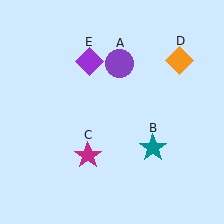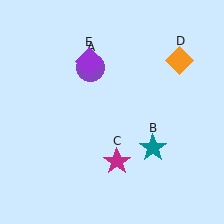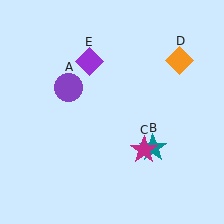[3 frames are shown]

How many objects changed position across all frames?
2 objects changed position: purple circle (object A), magenta star (object C).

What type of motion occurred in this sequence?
The purple circle (object A), magenta star (object C) rotated counterclockwise around the center of the scene.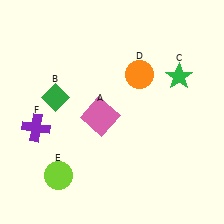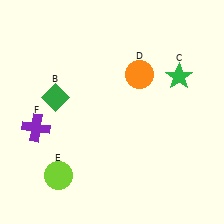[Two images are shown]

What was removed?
The pink square (A) was removed in Image 2.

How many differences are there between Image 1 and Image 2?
There is 1 difference between the two images.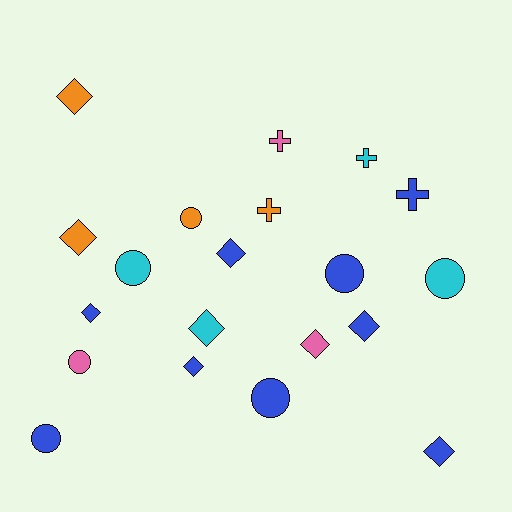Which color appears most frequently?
Blue, with 9 objects.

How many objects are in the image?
There are 20 objects.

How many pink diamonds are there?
There is 1 pink diamond.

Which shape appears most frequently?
Diamond, with 9 objects.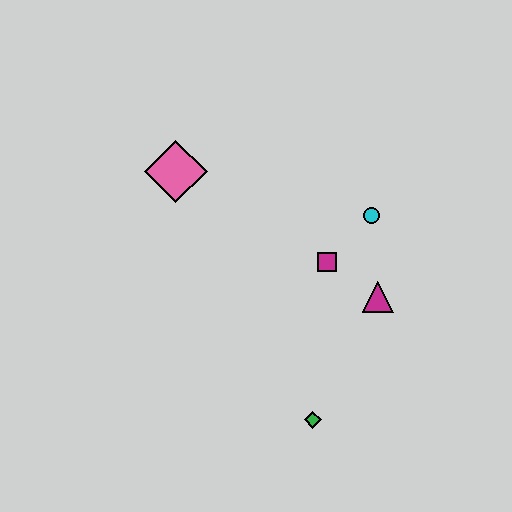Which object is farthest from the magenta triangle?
The pink diamond is farthest from the magenta triangle.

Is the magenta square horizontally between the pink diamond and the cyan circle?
Yes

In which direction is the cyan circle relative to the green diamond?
The cyan circle is above the green diamond.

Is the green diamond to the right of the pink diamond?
Yes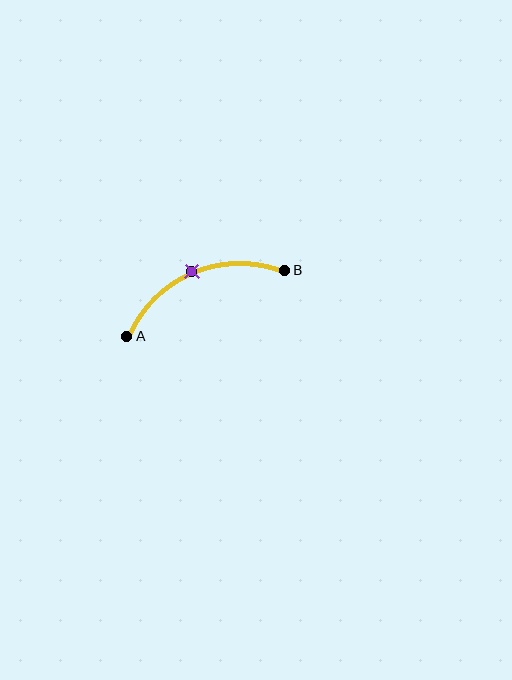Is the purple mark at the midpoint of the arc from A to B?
Yes. The purple mark lies on the arc at equal arc-length from both A and B — it is the arc midpoint.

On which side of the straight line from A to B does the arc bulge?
The arc bulges above the straight line connecting A and B.